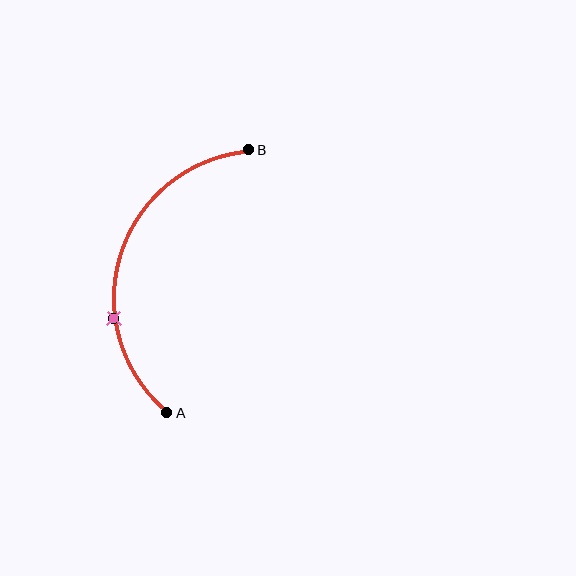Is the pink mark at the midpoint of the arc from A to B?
No. The pink mark lies on the arc but is closer to endpoint A. The arc midpoint would be at the point on the curve equidistant along the arc from both A and B.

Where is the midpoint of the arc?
The arc midpoint is the point on the curve farthest from the straight line joining A and B. It sits to the left of that line.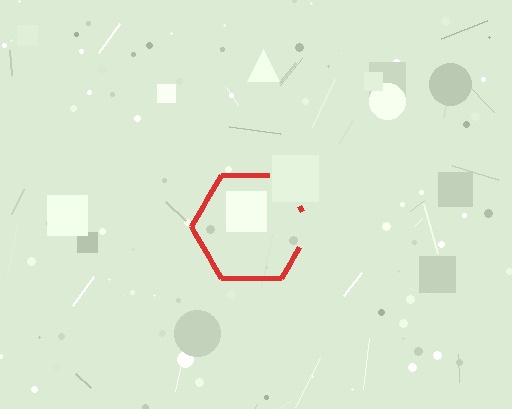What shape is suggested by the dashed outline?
The dashed outline suggests a hexagon.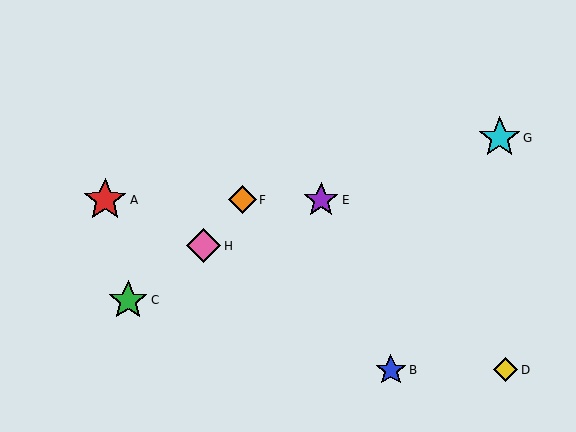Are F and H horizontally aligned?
No, F is at y≈200 and H is at y≈246.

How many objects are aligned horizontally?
3 objects (A, E, F) are aligned horizontally.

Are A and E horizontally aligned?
Yes, both are at y≈200.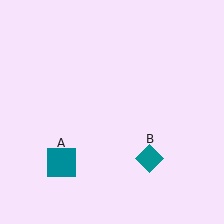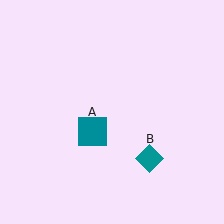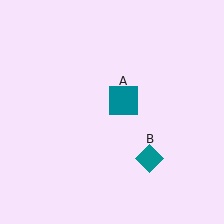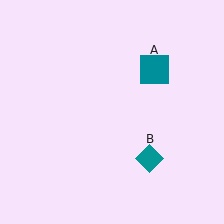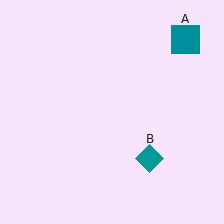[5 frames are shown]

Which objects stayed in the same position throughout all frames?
Teal diamond (object B) remained stationary.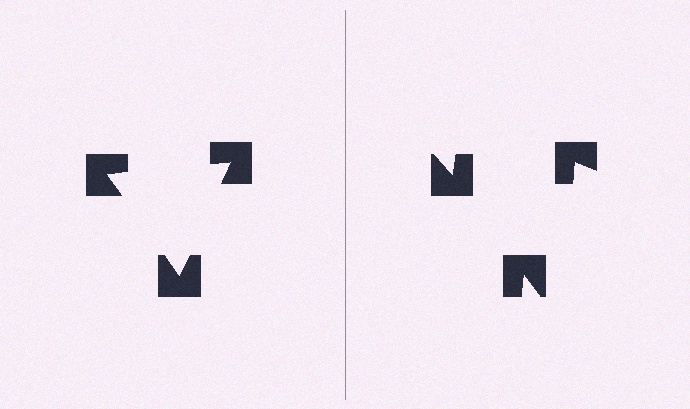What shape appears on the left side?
An illusory triangle.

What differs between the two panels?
The notched squares are positioned identically on both sides; only the wedge orientations differ. On the left they align to a triangle; on the right they are misaligned.